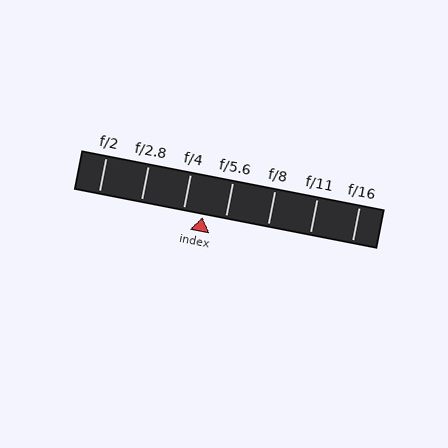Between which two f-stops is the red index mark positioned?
The index mark is between f/4 and f/5.6.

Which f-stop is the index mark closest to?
The index mark is closest to f/4.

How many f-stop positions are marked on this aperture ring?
There are 7 f-stop positions marked.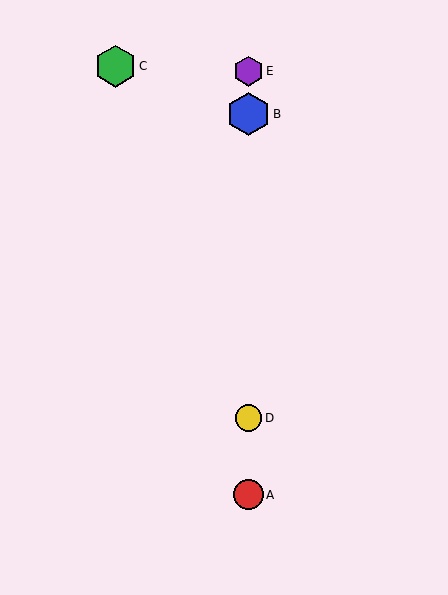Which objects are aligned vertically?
Objects A, B, D, E are aligned vertically.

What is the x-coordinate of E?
Object E is at x≈248.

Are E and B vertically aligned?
Yes, both are at x≈248.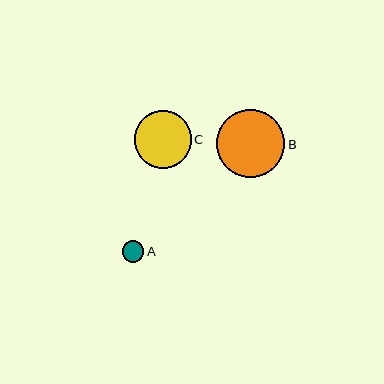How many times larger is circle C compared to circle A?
Circle C is approximately 2.6 times the size of circle A.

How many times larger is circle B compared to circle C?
Circle B is approximately 1.2 times the size of circle C.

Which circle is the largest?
Circle B is the largest with a size of approximately 68 pixels.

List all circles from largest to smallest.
From largest to smallest: B, C, A.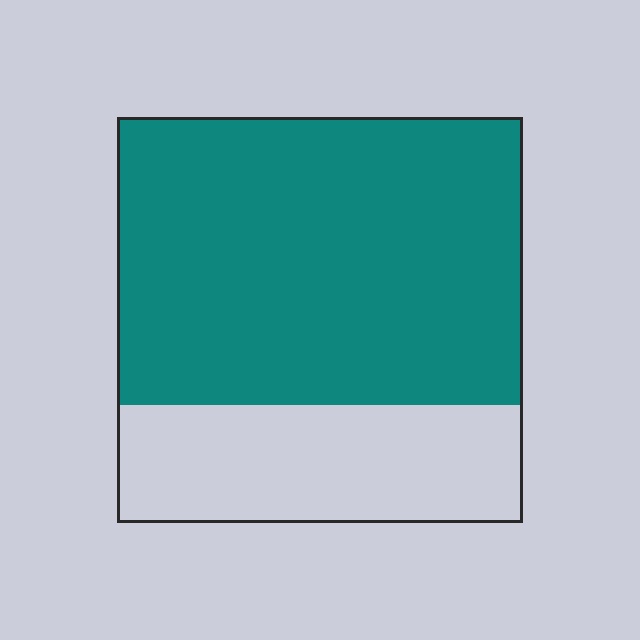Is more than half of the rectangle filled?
Yes.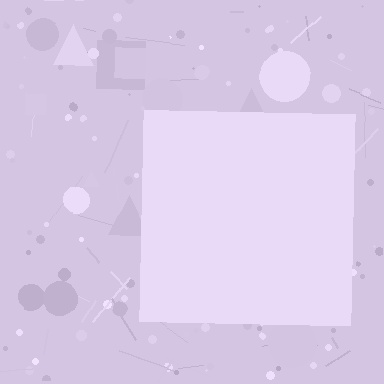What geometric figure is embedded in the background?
A square is embedded in the background.